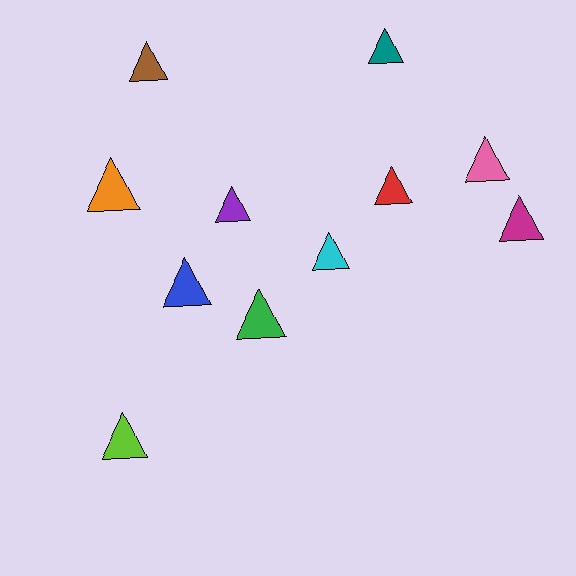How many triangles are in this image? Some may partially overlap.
There are 11 triangles.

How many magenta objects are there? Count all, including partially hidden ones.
There is 1 magenta object.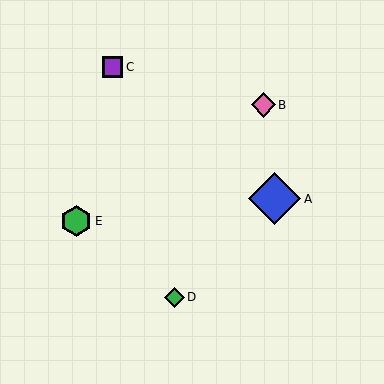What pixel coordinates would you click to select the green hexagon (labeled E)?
Click at (76, 221) to select the green hexagon E.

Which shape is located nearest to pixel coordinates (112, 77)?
The purple square (labeled C) at (112, 67) is nearest to that location.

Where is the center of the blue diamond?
The center of the blue diamond is at (275, 199).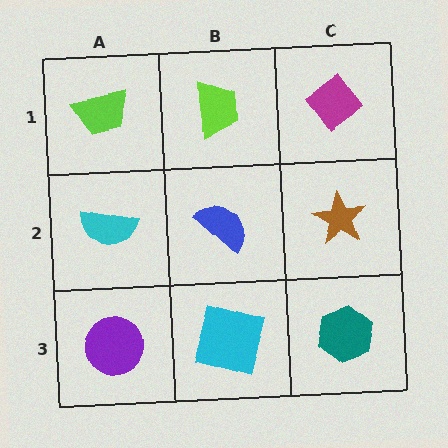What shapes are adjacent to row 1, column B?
A blue semicircle (row 2, column B), a lime trapezoid (row 1, column A), a magenta diamond (row 1, column C).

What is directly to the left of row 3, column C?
A cyan square.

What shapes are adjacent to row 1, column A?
A cyan semicircle (row 2, column A), a lime trapezoid (row 1, column B).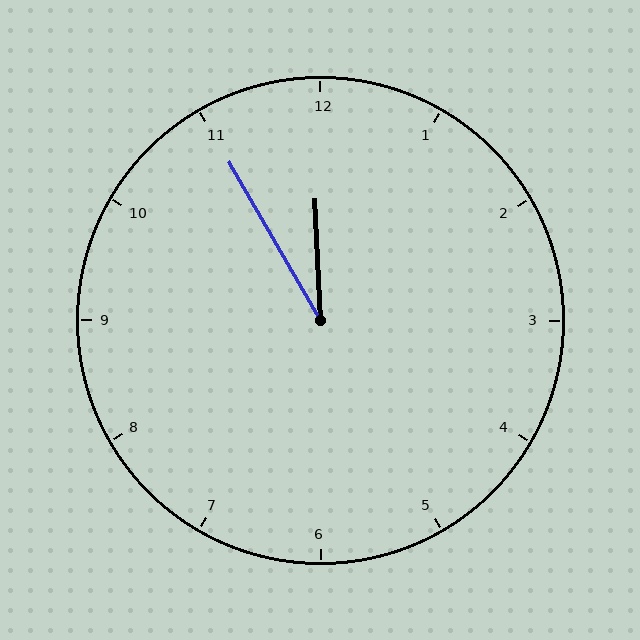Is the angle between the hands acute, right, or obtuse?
It is acute.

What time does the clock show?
11:55.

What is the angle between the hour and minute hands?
Approximately 28 degrees.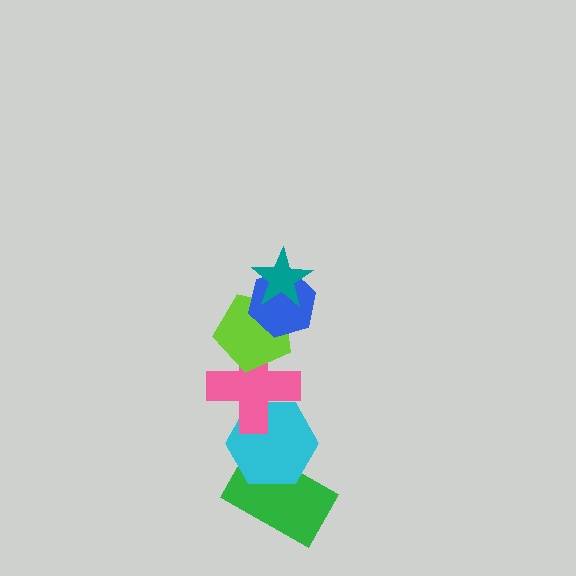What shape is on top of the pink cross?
The lime pentagon is on top of the pink cross.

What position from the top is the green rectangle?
The green rectangle is 6th from the top.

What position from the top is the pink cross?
The pink cross is 4th from the top.